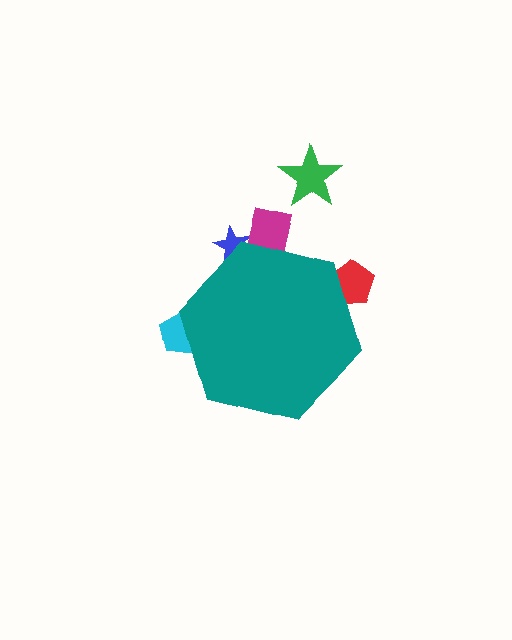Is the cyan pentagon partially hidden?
Yes, the cyan pentagon is partially hidden behind the teal hexagon.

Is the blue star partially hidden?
Yes, the blue star is partially hidden behind the teal hexagon.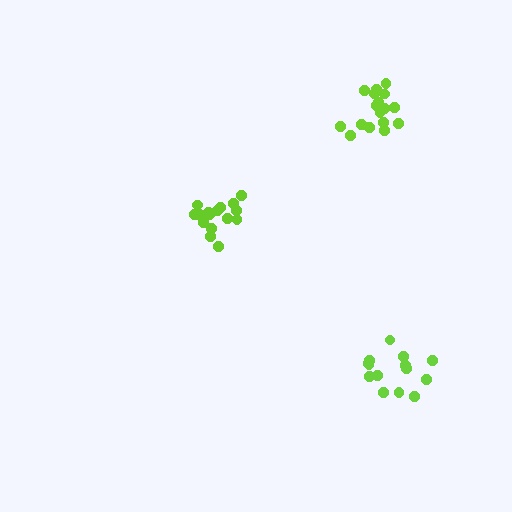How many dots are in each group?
Group 1: 17 dots, Group 2: 17 dots, Group 3: 14 dots (48 total).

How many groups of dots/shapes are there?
There are 3 groups.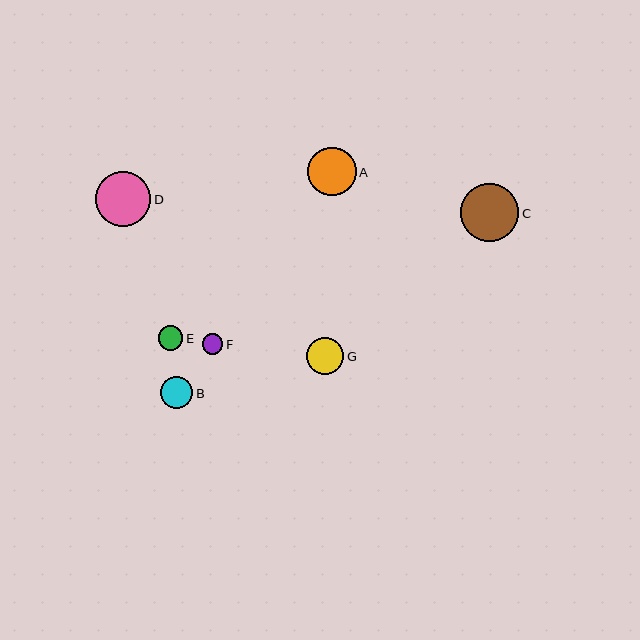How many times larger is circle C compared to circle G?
Circle C is approximately 1.6 times the size of circle G.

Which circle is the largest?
Circle C is the largest with a size of approximately 58 pixels.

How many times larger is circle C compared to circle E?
Circle C is approximately 2.4 times the size of circle E.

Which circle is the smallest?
Circle F is the smallest with a size of approximately 21 pixels.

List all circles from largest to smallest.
From largest to smallest: C, D, A, G, B, E, F.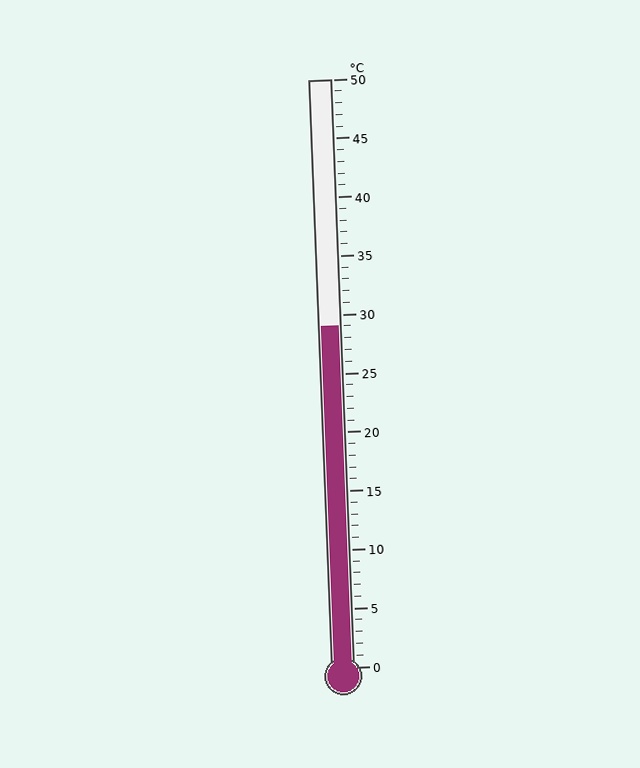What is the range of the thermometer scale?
The thermometer scale ranges from 0°C to 50°C.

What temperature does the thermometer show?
The thermometer shows approximately 29°C.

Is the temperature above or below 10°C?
The temperature is above 10°C.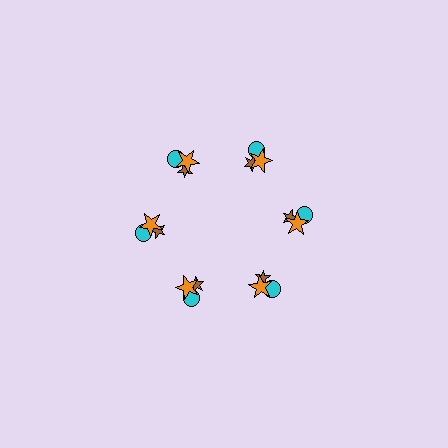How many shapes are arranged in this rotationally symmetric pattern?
There are 18 shapes, arranged in 6 groups of 3.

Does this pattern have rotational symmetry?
Yes, this pattern has 6-fold rotational symmetry. It looks the same after rotating 60 degrees around the center.